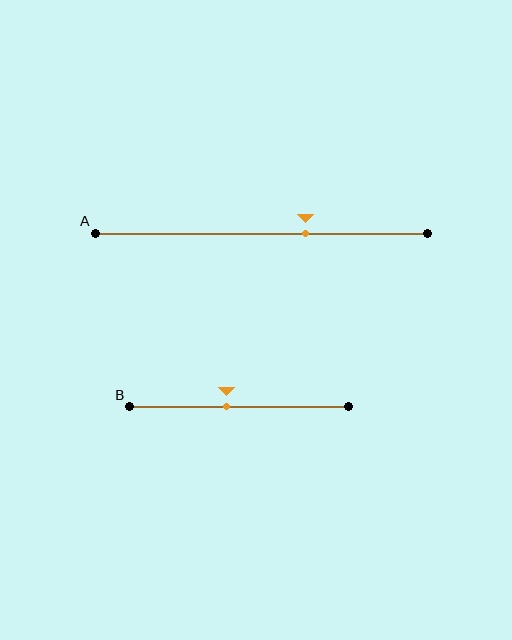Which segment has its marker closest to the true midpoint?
Segment B has its marker closest to the true midpoint.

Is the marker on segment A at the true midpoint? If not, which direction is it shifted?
No, the marker on segment A is shifted to the right by about 13% of the segment length.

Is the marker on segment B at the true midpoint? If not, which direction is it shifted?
No, the marker on segment B is shifted to the left by about 6% of the segment length.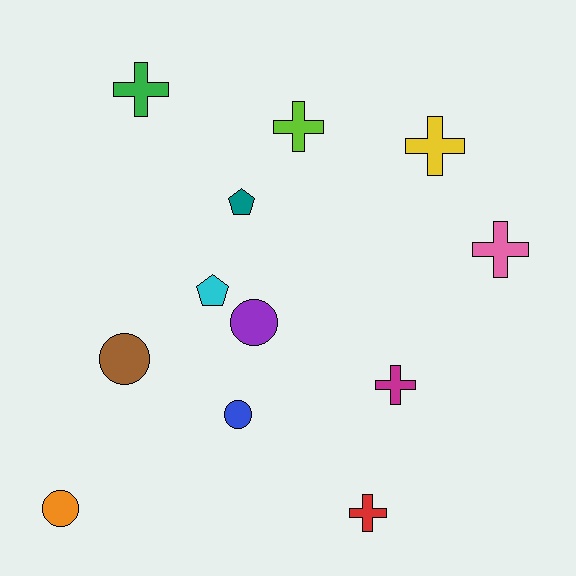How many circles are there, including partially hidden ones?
There are 4 circles.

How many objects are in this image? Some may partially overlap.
There are 12 objects.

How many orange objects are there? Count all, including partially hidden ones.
There is 1 orange object.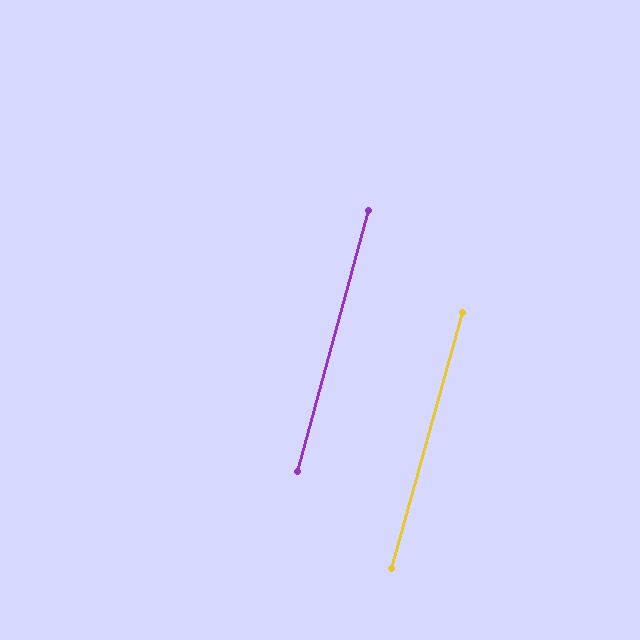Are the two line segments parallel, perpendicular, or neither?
Parallel — their directions differ by only 0.4°.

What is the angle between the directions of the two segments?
Approximately 0 degrees.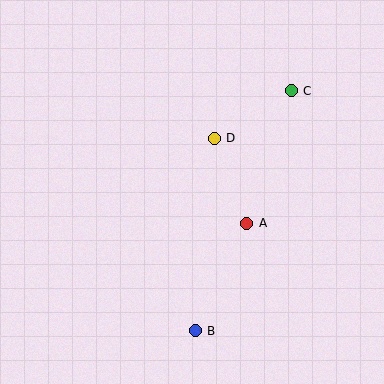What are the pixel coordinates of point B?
Point B is at (195, 331).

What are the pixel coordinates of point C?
Point C is at (291, 91).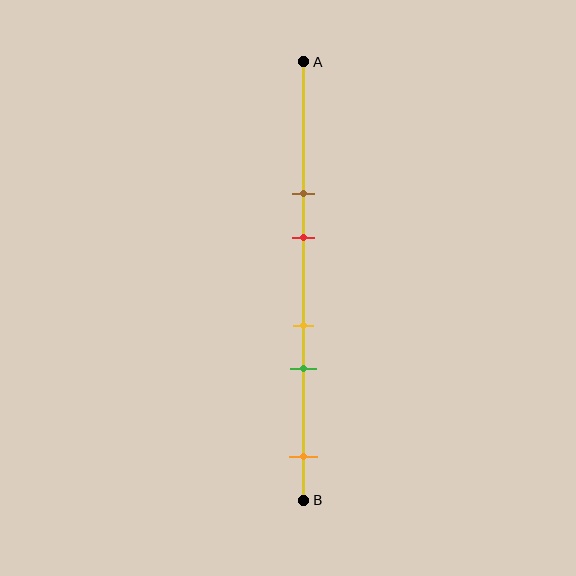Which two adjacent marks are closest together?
The yellow and green marks are the closest adjacent pair.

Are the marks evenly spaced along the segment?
No, the marks are not evenly spaced.